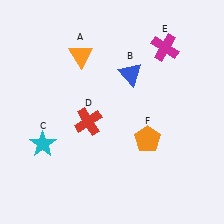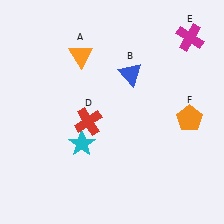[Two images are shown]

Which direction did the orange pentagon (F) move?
The orange pentagon (F) moved right.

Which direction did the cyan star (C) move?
The cyan star (C) moved right.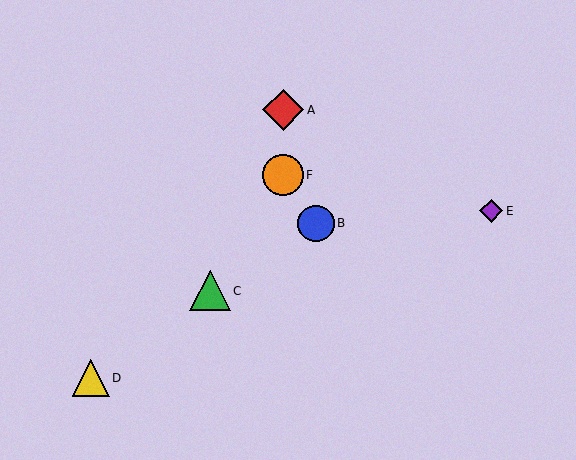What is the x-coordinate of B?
Object B is at x≈316.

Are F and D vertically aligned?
No, F is at x≈283 and D is at x≈91.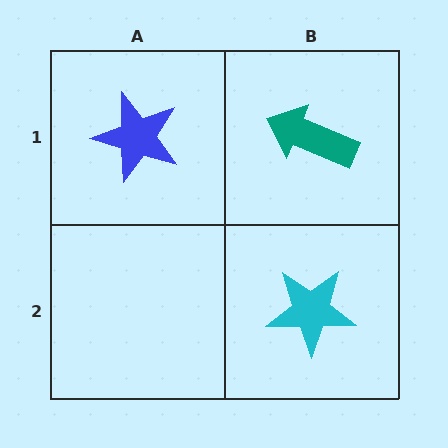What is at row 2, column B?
A cyan star.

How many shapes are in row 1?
2 shapes.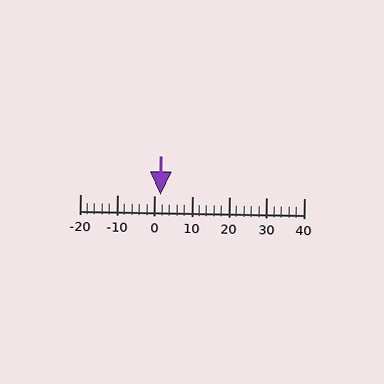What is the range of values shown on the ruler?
The ruler shows values from -20 to 40.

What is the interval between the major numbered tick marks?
The major tick marks are spaced 10 units apart.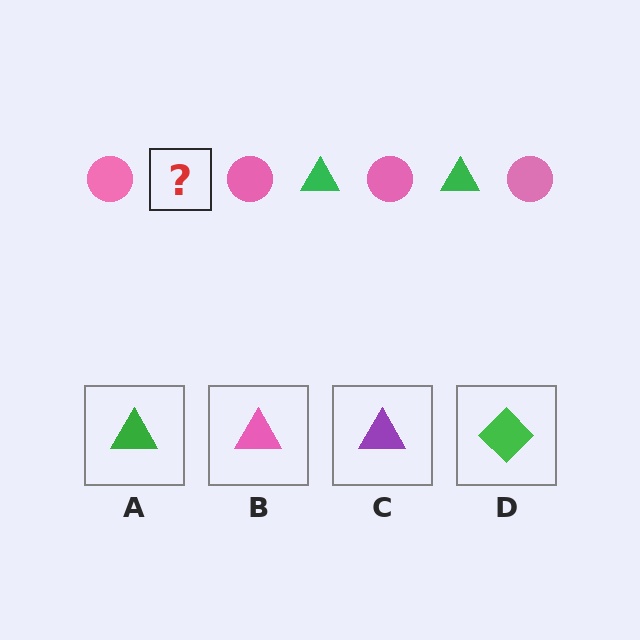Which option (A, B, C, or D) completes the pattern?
A.